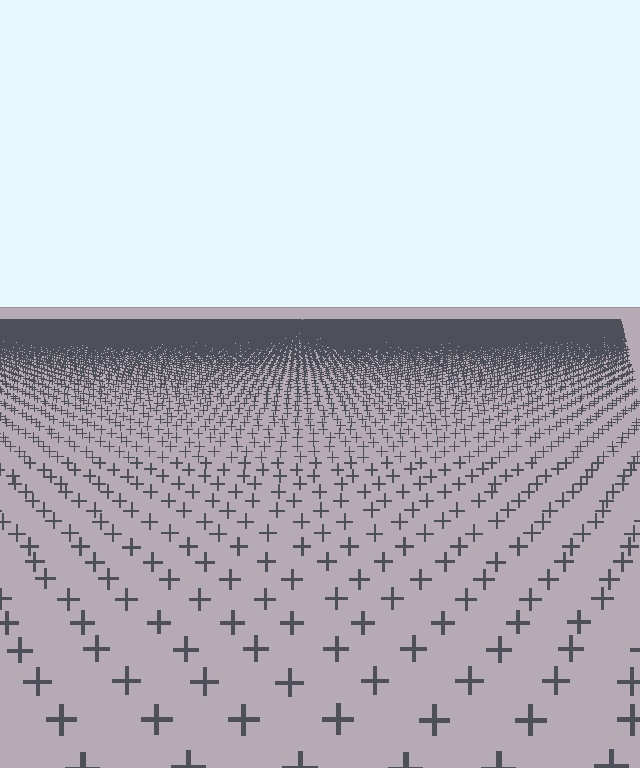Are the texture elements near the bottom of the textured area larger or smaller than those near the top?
Larger. Near the bottom, elements are closer to the viewer and appear at a bigger on-screen size.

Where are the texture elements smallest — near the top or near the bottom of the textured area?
Near the top.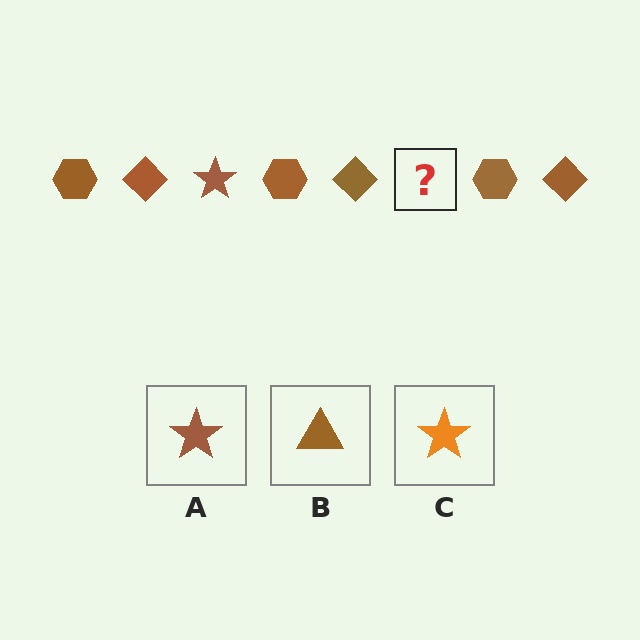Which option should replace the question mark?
Option A.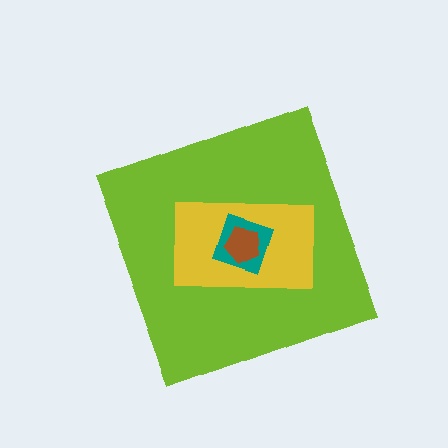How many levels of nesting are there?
4.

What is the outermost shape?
The lime diamond.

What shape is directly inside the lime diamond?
The yellow rectangle.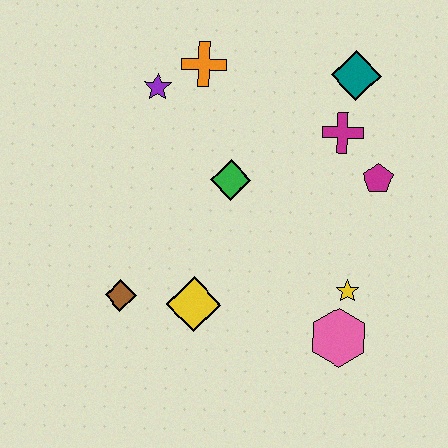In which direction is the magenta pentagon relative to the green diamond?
The magenta pentagon is to the right of the green diamond.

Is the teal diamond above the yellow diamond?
Yes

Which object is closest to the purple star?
The orange cross is closest to the purple star.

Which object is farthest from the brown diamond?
The teal diamond is farthest from the brown diamond.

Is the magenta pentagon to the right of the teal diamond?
Yes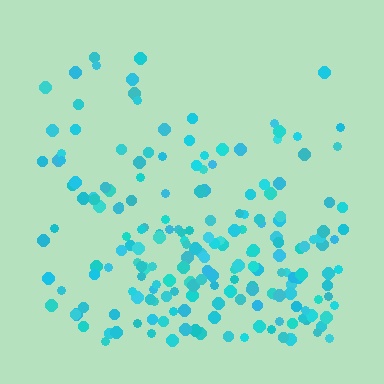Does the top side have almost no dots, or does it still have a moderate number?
Still a moderate number, just noticeably fewer than the bottom.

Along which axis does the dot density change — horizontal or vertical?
Vertical.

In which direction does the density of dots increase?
From top to bottom, with the bottom side densest.